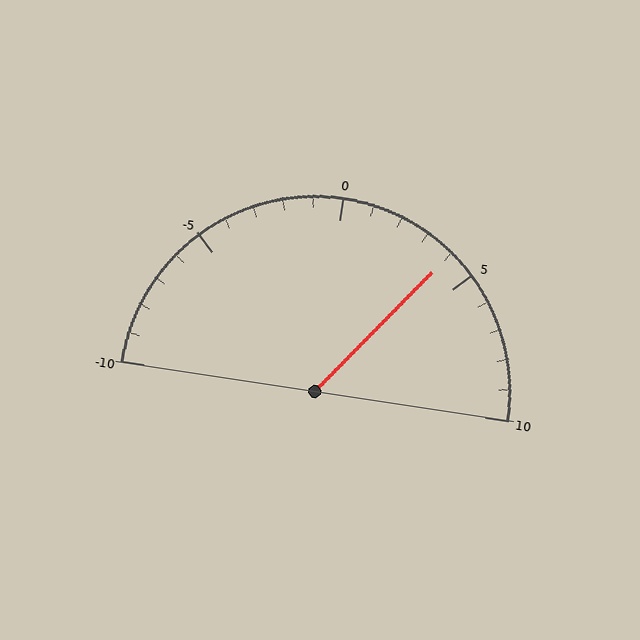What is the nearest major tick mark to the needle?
The nearest major tick mark is 5.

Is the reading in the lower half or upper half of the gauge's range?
The reading is in the upper half of the range (-10 to 10).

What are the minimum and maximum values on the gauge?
The gauge ranges from -10 to 10.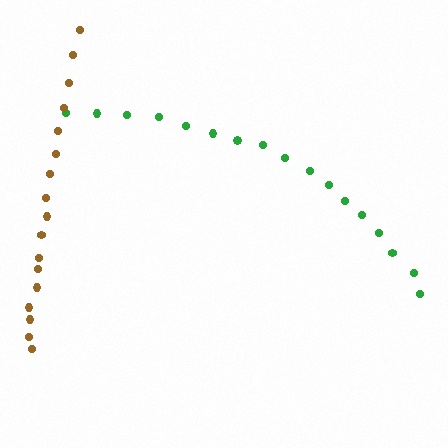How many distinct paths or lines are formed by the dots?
There are 2 distinct paths.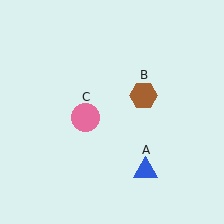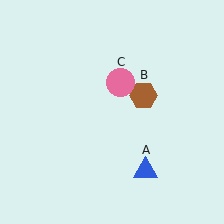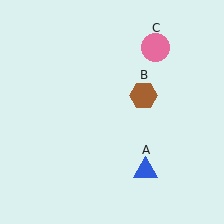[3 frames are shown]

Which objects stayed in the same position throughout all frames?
Blue triangle (object A) and brown hexagon (object B) remained stationary.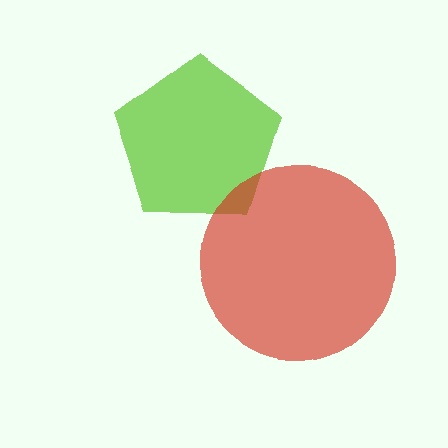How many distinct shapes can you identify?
There are 2 distinct shapes: a lime pentagon, a red circle.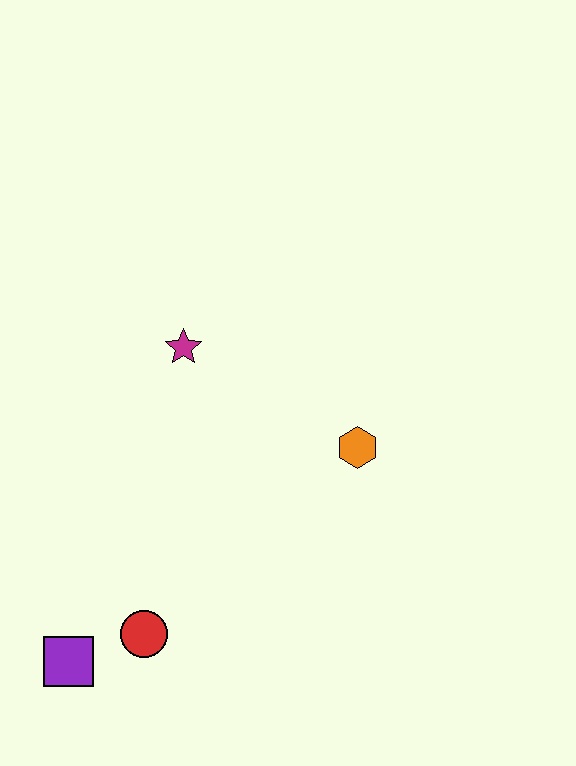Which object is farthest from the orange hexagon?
The purple square is farthest from the orange hexagon.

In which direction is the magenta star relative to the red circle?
The magenta star is above the red circle.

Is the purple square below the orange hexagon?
Yes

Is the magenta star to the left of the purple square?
No